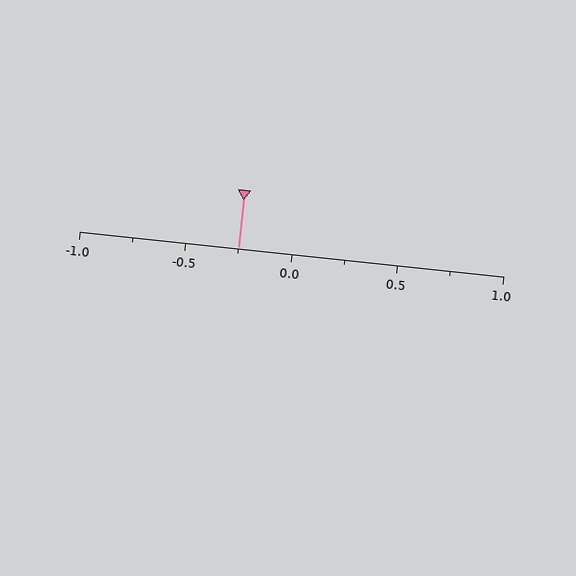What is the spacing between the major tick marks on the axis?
The major ticks are spaced 0.5 apart.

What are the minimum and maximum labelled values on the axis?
The axis runs from -1.0 to 1.0.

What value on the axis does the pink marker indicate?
The marker indicates approximately -0.25.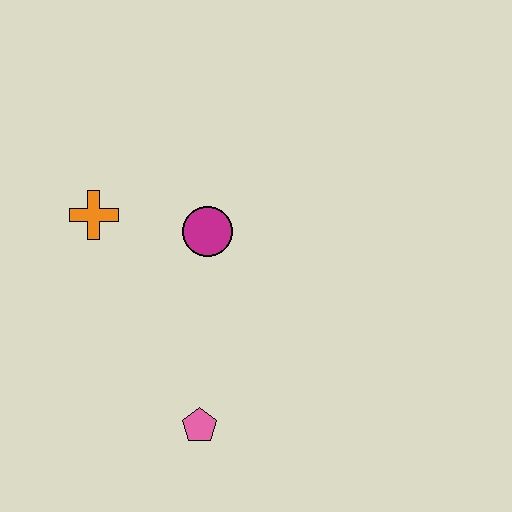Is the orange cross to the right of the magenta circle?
No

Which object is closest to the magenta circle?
The orange cross is closest to the magenta circle.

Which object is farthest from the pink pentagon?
The orange cross is farthest from the pink pentagon.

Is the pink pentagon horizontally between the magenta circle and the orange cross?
Yes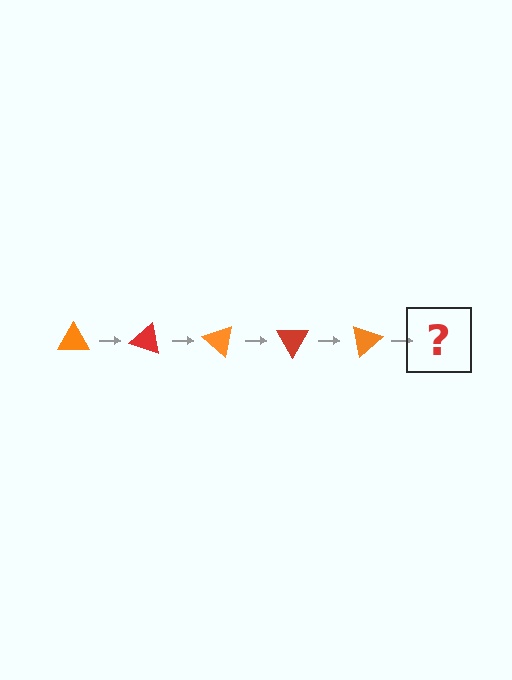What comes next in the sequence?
The next element should be a red triangle, rotated 100 degrees from the start.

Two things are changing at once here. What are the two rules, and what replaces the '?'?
The two rules are that it rotates 20 degrees each step and the color cycles through orange and red. The '?' should be a red triangle, rotated 100 degrees from the start.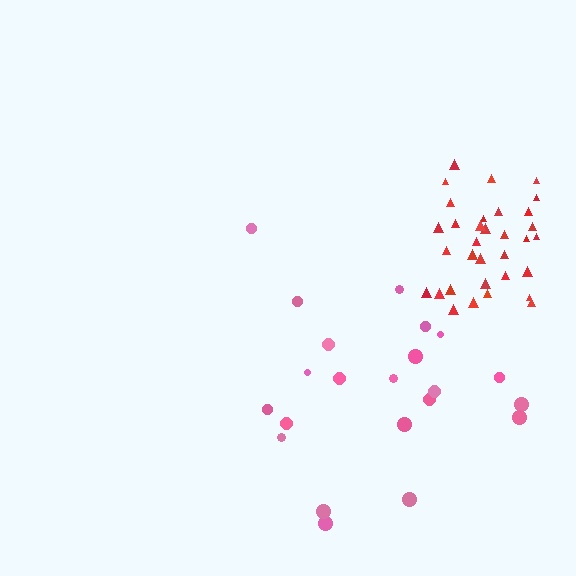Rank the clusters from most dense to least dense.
red, pink.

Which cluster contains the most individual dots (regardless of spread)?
Red (33).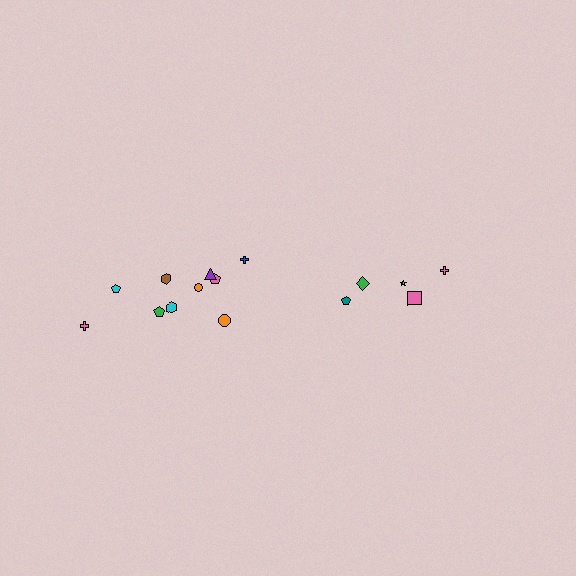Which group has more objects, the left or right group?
The left group.